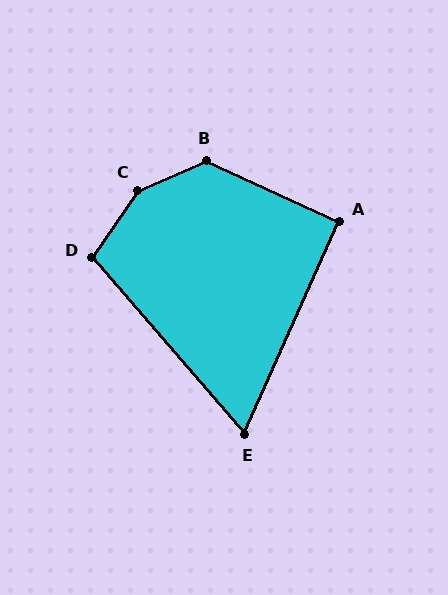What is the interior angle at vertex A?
Approximately 91 degrees (approximately right).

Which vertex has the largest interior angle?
C, at approximately 147 degrees.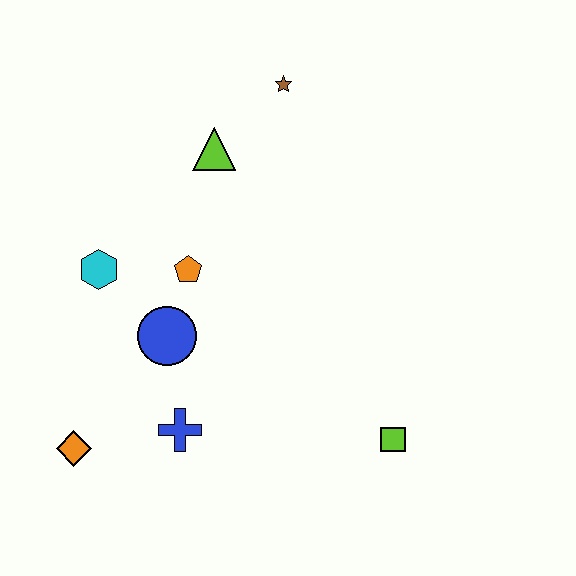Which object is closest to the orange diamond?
The blue cross is closest to the orange diamond.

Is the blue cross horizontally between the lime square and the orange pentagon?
No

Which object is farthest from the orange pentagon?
The lime square is farthest from the orange pentagon.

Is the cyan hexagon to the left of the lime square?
Yes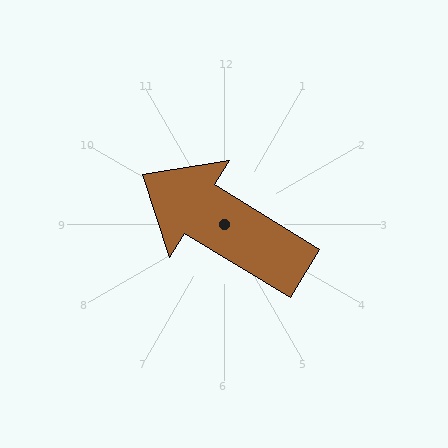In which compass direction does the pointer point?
Northwest.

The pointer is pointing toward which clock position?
Roughly 10 o'clock.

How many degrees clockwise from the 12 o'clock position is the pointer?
Approximately 301 degrees.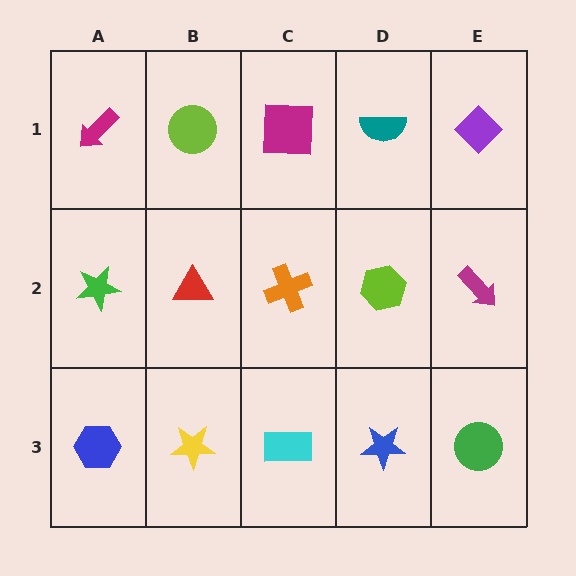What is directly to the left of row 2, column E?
A lime hexagon.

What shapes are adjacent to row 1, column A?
A green star (row 2, column A), a lime circle (row 1, column B).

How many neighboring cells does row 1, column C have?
3.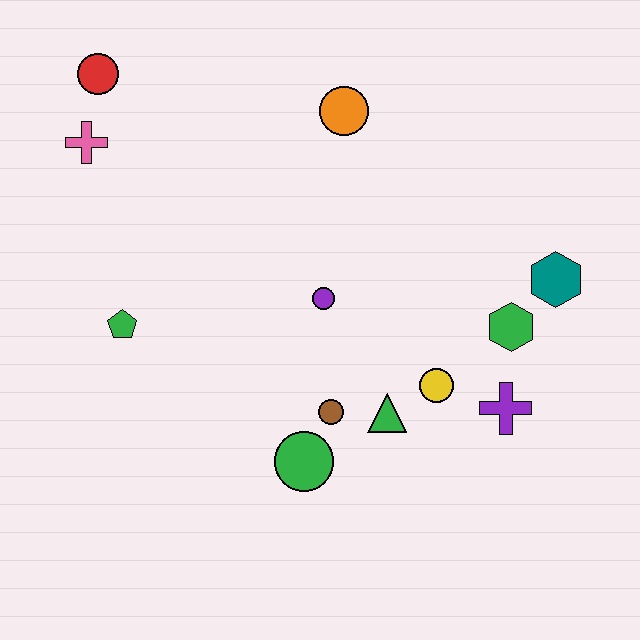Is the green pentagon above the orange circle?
No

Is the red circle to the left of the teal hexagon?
Yes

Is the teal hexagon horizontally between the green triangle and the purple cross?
No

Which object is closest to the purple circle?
The brown circle is closest to the purple circle.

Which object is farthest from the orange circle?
The green circle is farthest from the orange circle.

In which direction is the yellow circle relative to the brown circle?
The yellow circle is to the right of the brown circle.